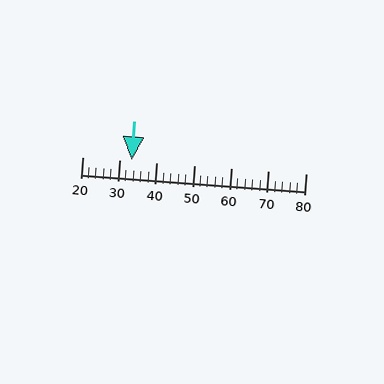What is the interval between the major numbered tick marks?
The major tick marks are spaced 10 units apart.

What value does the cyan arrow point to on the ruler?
The cyan arrow points to approximately 33.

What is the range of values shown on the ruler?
The ruler shows values from 20 to 80.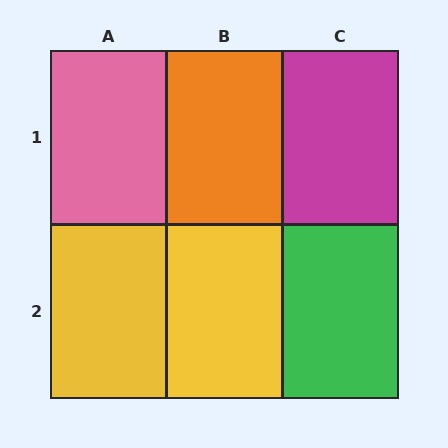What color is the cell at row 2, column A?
Yellow.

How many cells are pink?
1 cell is pink.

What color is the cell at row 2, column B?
Yellow.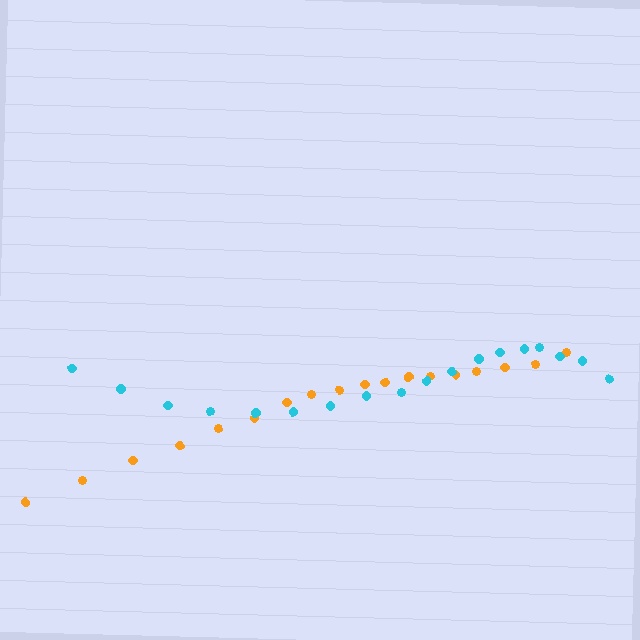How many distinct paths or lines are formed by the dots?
There are 2 distinct paths.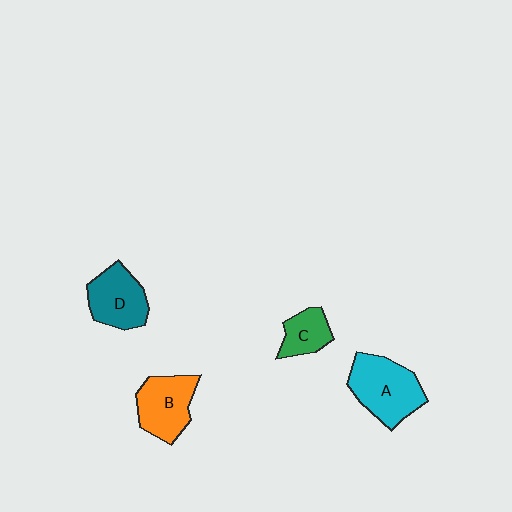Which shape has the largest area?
Shape A (cyan).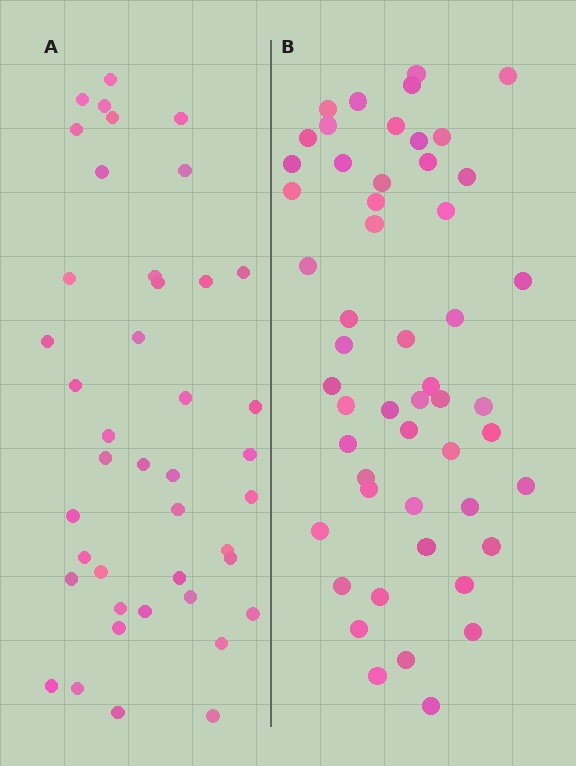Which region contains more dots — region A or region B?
Region B (the right region) has more dots.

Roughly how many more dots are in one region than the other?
Region B has roughly 10 or so more dots than region A.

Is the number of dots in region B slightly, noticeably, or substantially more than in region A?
Region B has only slightly more — the two regions are fairly close. The ratio is roughly 1.2 to 1.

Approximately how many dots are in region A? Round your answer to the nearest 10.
About 40 dots. (The exact count is 42, which rounds to 40.)